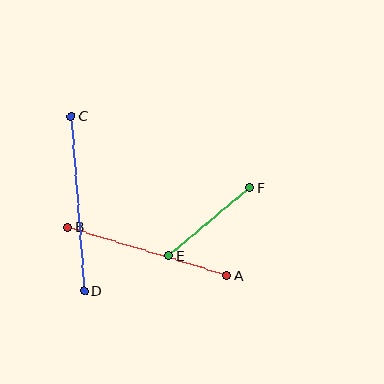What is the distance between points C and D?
The distance is approximately 175 pixels.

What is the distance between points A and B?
The distance is approximately 167 pixels.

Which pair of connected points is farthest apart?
Points C and D are farthest apart.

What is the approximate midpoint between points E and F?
The midpoint is at approximately (209, 222) pixels.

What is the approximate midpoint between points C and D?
The midpoint is at approximately (77, 204) pixels.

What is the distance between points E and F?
The distance is approximately 106 pixels.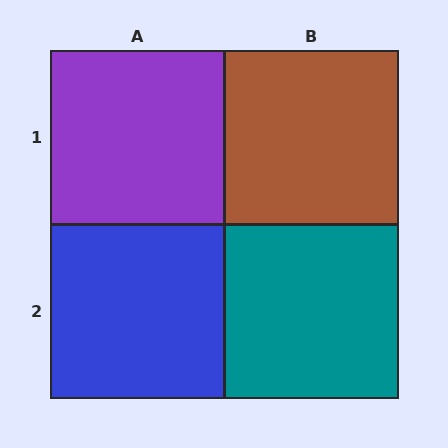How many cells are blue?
1 cell is blue.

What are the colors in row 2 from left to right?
Blue, teal.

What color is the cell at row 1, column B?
Brown.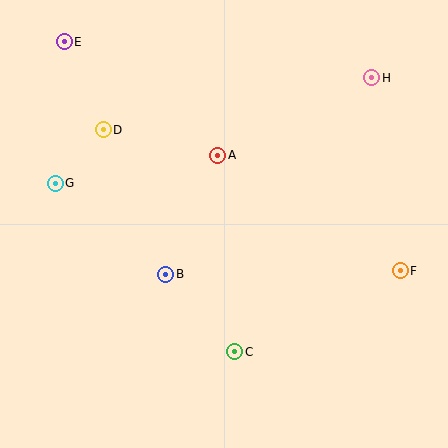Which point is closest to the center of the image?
Point A at (218, 155) is closest to the center.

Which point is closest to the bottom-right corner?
Point F is closest to the bottom-right corner.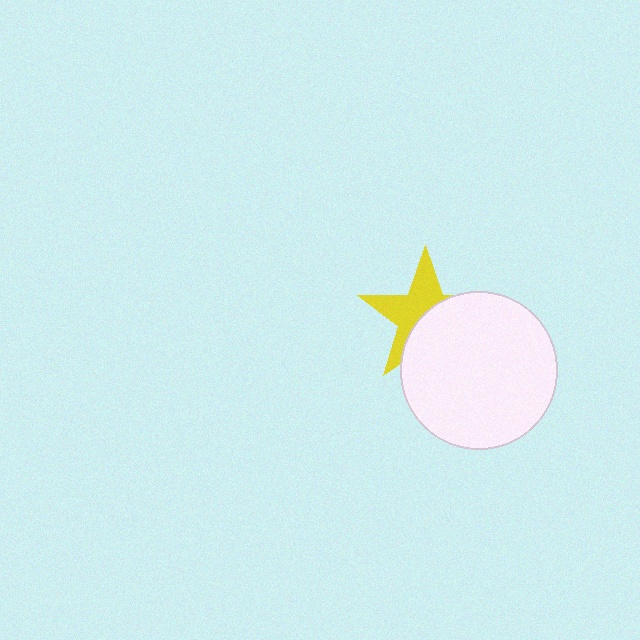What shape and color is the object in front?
The object in front is a white circle.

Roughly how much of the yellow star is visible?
About half of it is visible (roughly 50%).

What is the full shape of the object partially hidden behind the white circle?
The partially hidden object is a yellow star.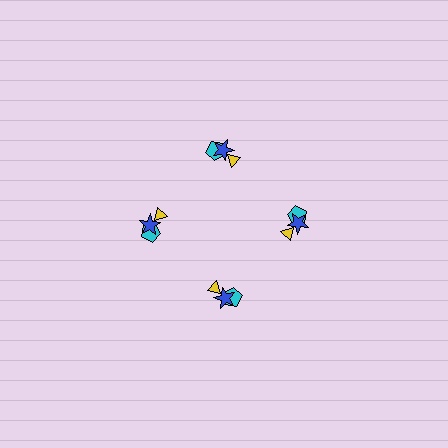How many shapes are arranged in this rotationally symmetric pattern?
There are 12 shapes, arranged in 4 groups of 3.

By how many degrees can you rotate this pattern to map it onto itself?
The pattern maps onto itself every 90 degrees of rotation.